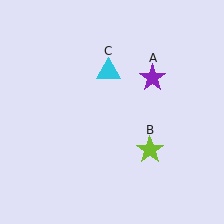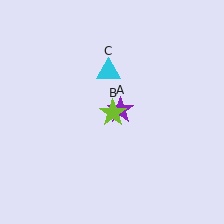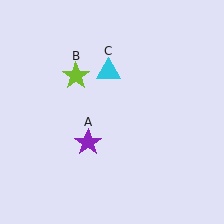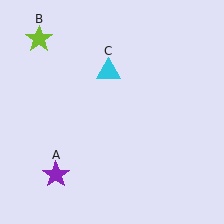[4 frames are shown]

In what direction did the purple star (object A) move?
The purple star (object A) moved down and to the left.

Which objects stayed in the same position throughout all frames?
Cyan triangle (object C) remained stationary.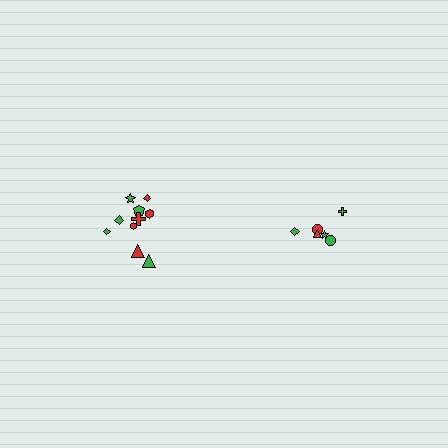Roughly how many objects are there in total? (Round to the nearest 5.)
Roughly 15 objects in total.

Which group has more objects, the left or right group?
The left group.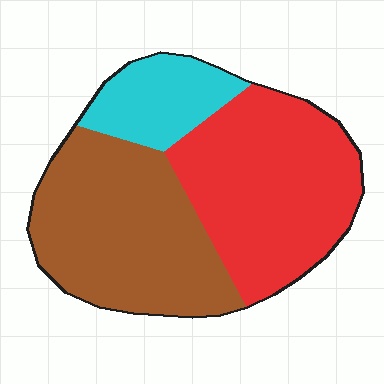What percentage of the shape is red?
Red covers about 40% of the shape.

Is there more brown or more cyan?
Brown.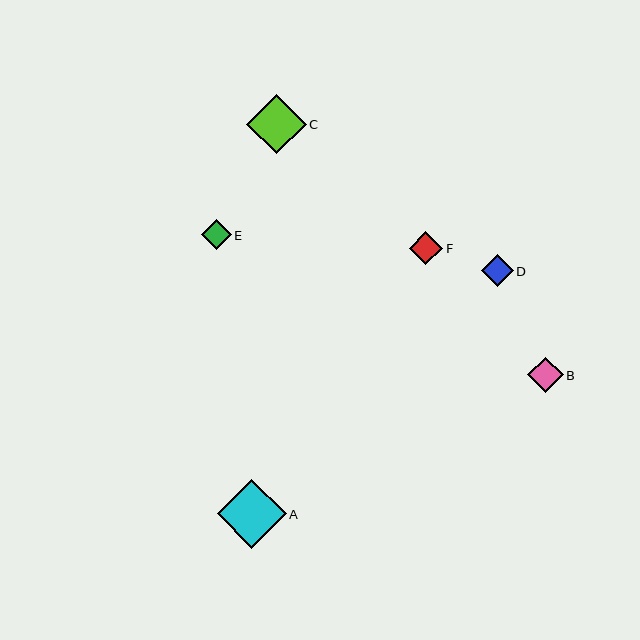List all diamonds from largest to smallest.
From largest to smallest: A, C, B, F, D, E.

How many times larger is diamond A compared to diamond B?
Diamond A is approximately 2.0 times the size of diamond B.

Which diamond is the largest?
Diamond A is the largest with a size of approximately 69 pixels.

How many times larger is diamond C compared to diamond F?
Diamond C is approximately 1.8 times the size of diamond F.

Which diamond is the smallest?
Diamond E is the smallest with a size of approximately 30 pixels.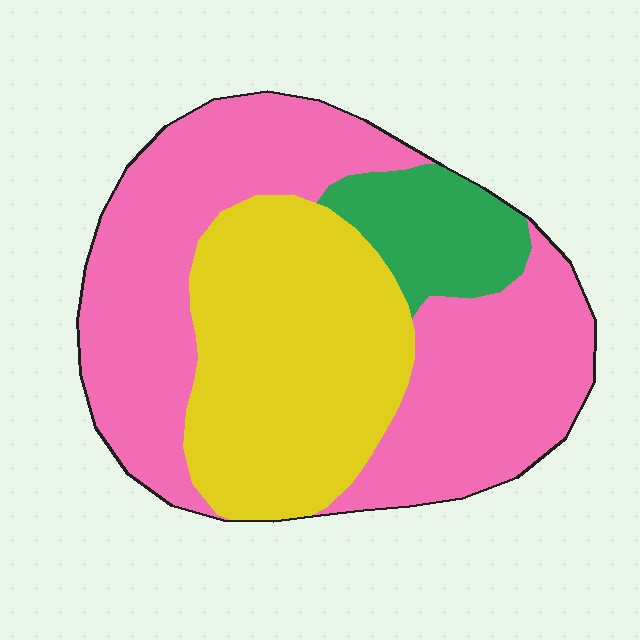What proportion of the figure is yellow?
Yellow takes up between a quarter and a half of the figure.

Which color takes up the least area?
Green, at roughly 10%.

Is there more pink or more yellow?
Pink.